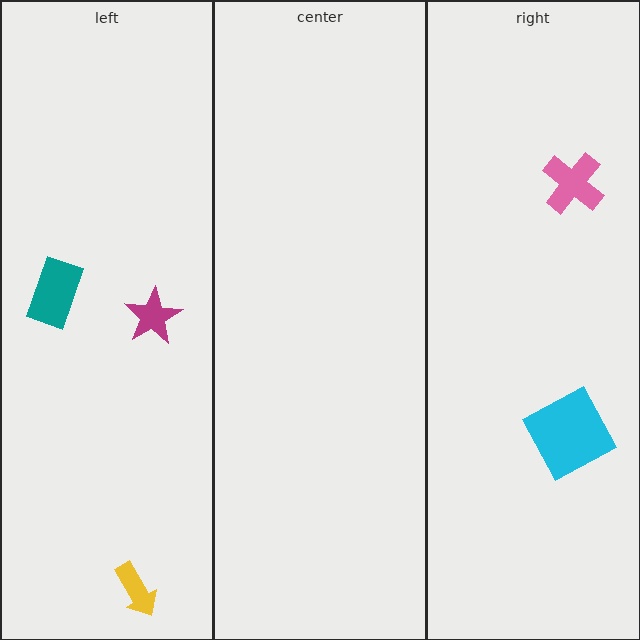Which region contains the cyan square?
The right region.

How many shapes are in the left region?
3.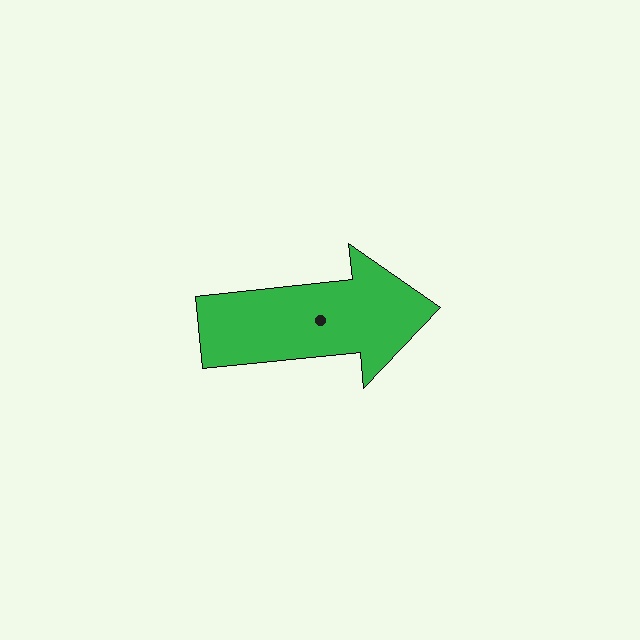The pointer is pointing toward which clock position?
Roughly 3 o'clock.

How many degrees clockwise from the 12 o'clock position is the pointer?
Approximately 84 degrees.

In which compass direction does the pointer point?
East.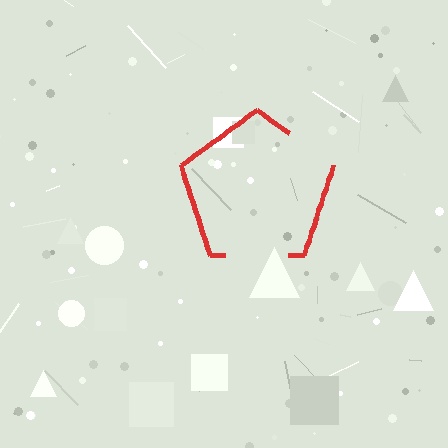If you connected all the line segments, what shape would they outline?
They would outline a pentagon.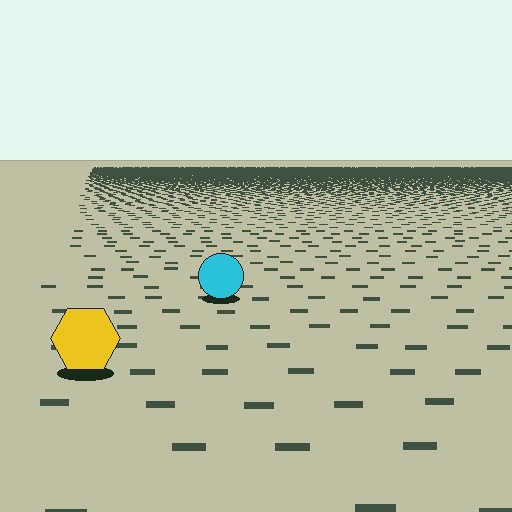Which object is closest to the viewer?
The yellow hexagon is closest. The texture marks near it are larger and more spread out.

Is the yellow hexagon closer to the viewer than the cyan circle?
Yes. The yellow hexagon is closer — you can tell from the texture gradient: the ground texture is coarser near it.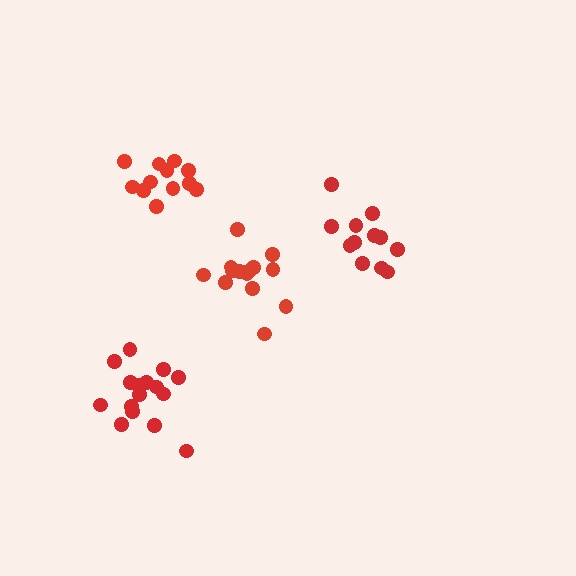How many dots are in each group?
Group 1: 13 dots, Group 2: 14 dots, Group 3: 12 dots, Group 4: 16 dots (55 total).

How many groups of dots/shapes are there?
There are 4 groups.